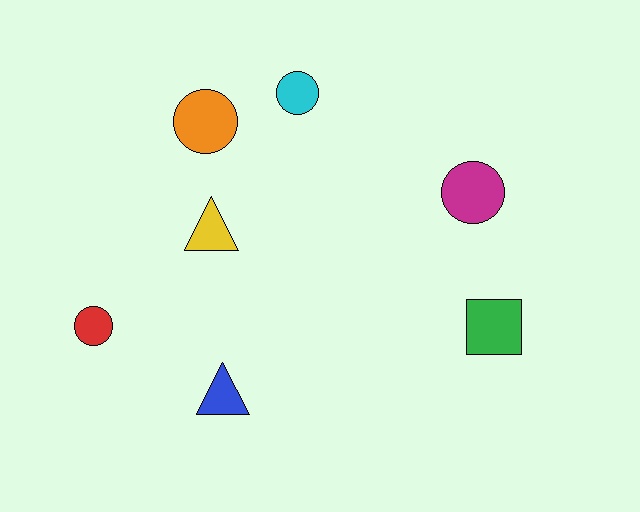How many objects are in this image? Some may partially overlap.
There are 7 objects.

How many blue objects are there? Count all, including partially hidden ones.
There is 1 blue object.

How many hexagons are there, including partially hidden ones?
There are no hexagons.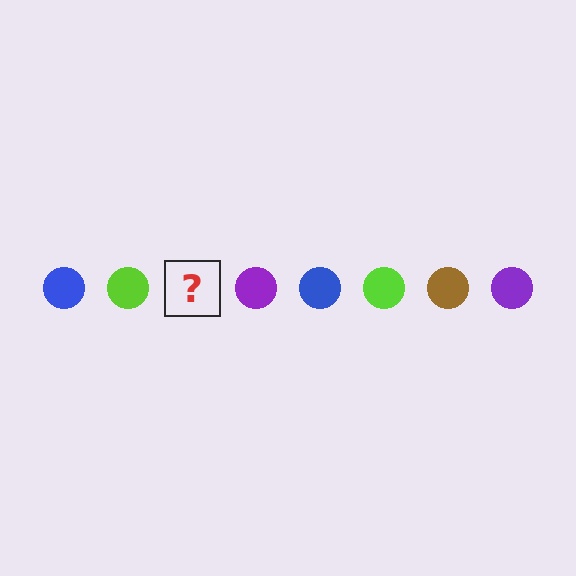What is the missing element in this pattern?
The missing element is a brown circle.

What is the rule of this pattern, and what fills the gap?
The rule is that the pattern cycles through blue, lime, brown, purple circles. The gap should be filled with a brown circle.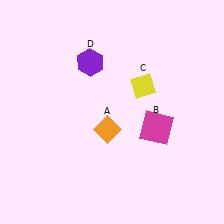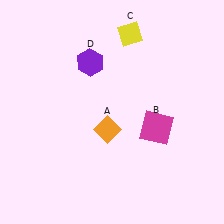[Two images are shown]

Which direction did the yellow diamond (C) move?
The yellow diamond (C) moved up.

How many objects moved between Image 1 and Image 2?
1 object moved between the two images.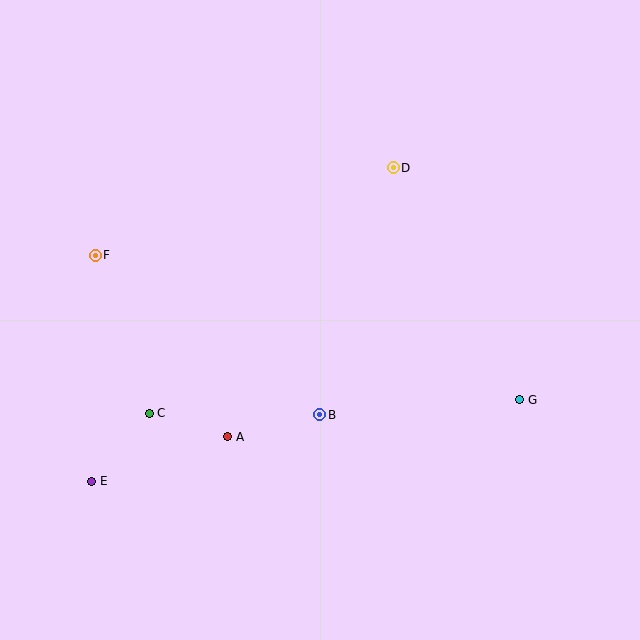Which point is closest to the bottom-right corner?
Point G is closest to the bottom-right corner.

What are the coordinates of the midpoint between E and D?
The midpoint between E and D is at (243, 325).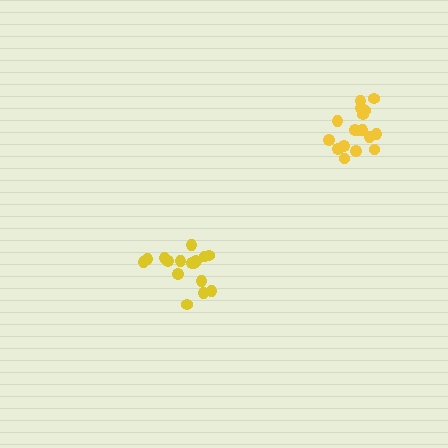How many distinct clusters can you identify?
There are 2 distinct clusters.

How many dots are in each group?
Group 1: 16 dots, Group 2: 17 dots (33 total).